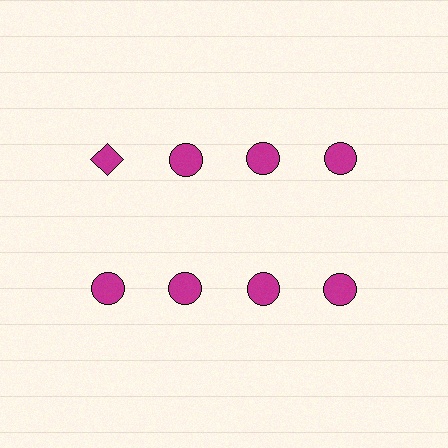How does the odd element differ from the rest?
It has a different shape: diamond instead of circle.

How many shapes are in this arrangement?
There are 8 shapes arranged in a grid pattern.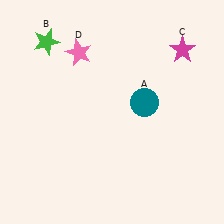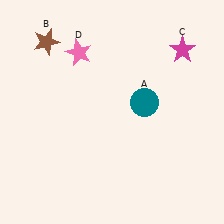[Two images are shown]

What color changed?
The star (B) changed from green in Image 1 to brown in Image 2.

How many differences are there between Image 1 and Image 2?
There is 1 difference between the two images.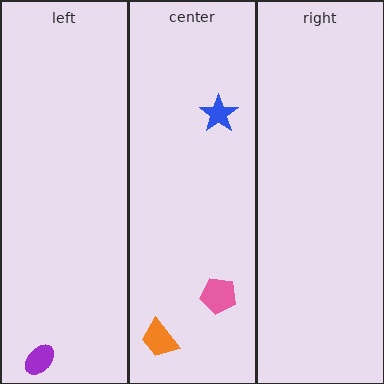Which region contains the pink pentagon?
The center region.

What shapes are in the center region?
The pink pentagon, the blue star, the orange trapezoid.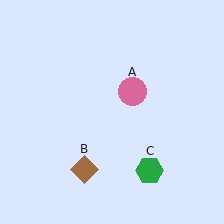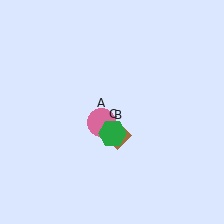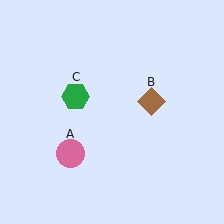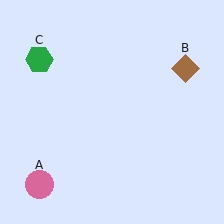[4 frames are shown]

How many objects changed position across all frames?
3 objects changed position: pink circle (object A), brown diamond (object B), green hexagon (object C).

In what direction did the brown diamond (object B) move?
The brown diamond (object B) moved up and to the right.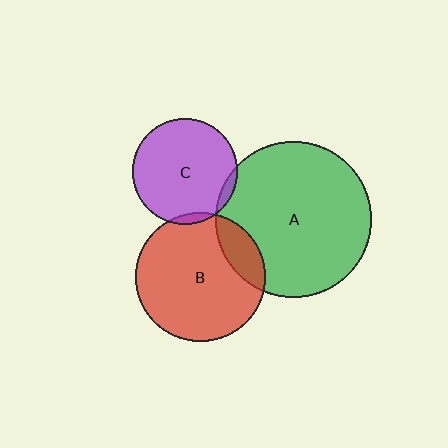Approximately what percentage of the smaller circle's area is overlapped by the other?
Approximately 5%.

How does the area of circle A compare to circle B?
Approximately 1.5 times.